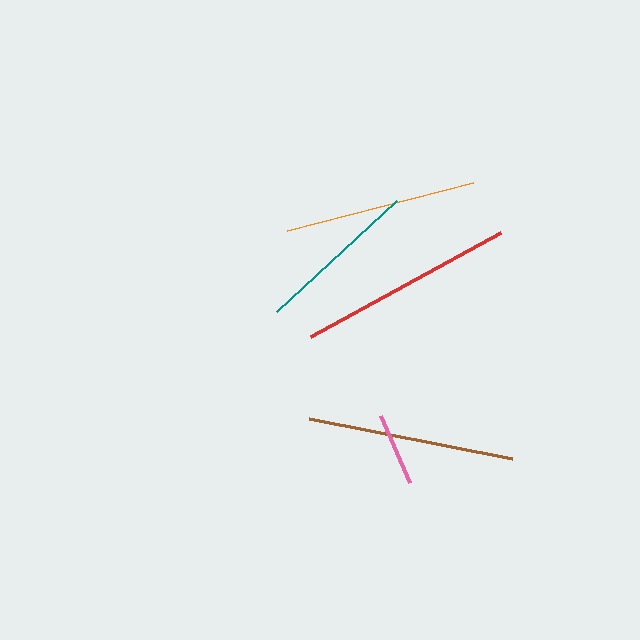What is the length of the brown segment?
The brown segment is approximately 206 pixels long.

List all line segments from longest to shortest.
From longest to shortest: red, brown, orange, teal, pink.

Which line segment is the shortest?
The pink line is the shortest at approximately 73 pixels.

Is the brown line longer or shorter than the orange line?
The brown line is longer than the orange line.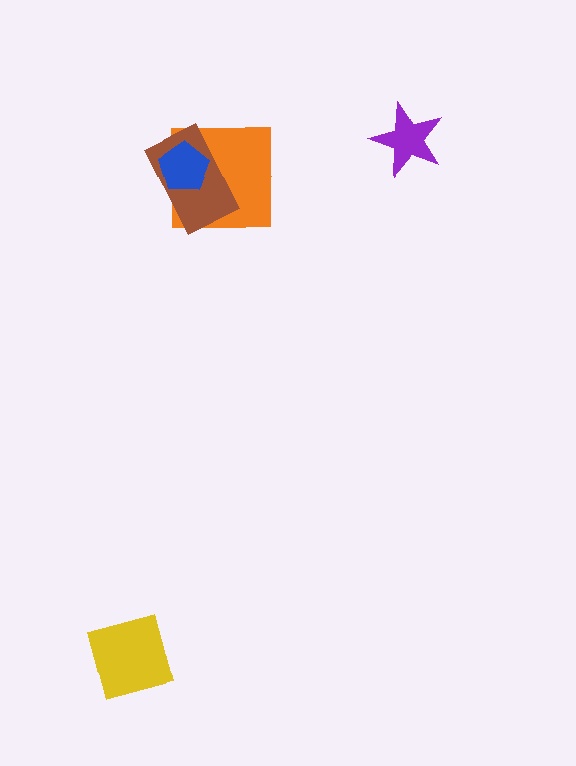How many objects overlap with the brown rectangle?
2 objects overlap with the brown rectangle.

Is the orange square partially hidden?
Yes, it is partially covered by another shape.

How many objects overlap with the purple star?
0 objects overlap with the purple star.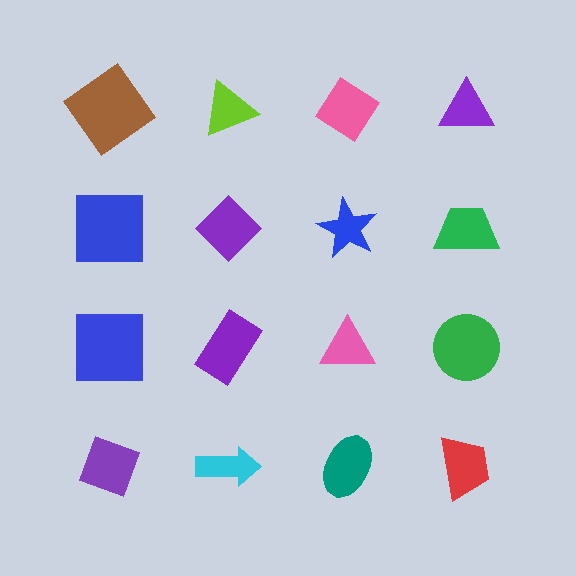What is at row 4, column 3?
A teal ellipse.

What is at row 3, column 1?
A blue square.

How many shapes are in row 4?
4 shapes.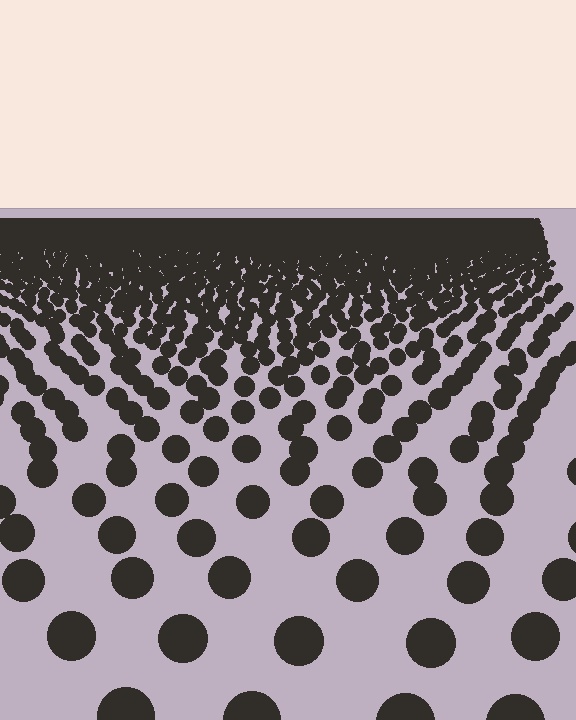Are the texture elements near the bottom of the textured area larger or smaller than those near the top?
Larger. Near the bottom, elements are closer to the viewer and appear at a bigger on-screen size.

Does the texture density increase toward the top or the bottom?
Density increases toward the top.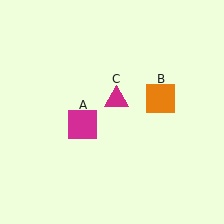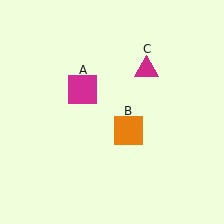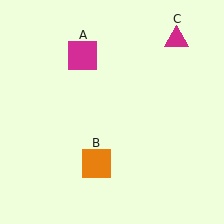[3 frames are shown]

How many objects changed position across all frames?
3 objects changed position: magenta square (object A), orange square (object B), magenta triangle (object C).